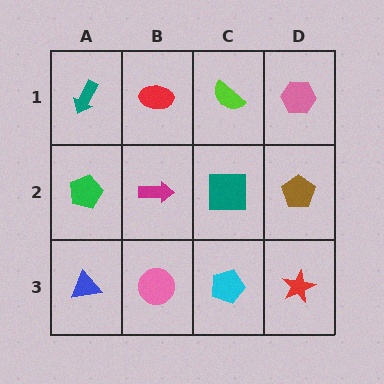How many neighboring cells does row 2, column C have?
4.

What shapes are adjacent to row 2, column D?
A pink hexagon (row 1, column D), a red star (row 3, column D), a teal square (row 2, column C).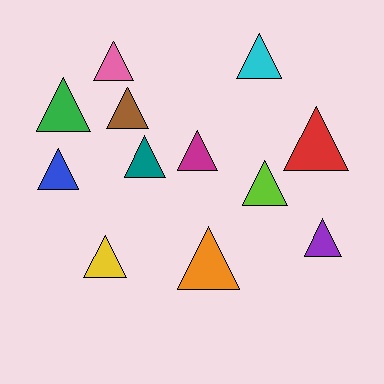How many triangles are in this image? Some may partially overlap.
There are 12 triangles.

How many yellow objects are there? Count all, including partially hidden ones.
There is 1 yellow object.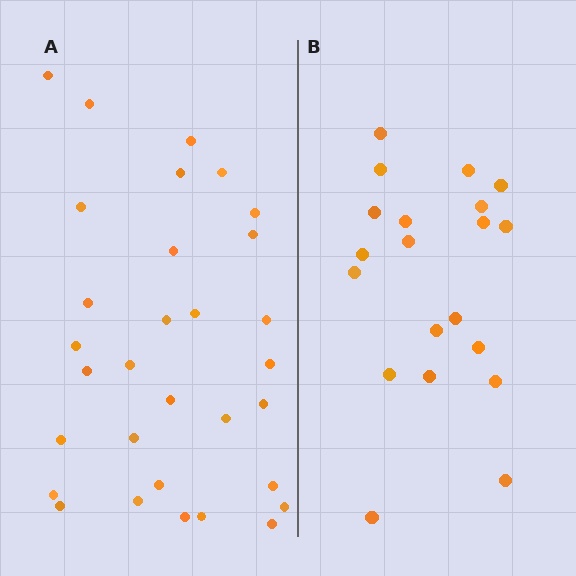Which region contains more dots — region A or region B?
Region A (the left region) has more dots.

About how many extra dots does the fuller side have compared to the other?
Region A has roughly 12 or so more dots than region B.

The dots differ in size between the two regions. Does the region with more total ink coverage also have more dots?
No. Region B has more total ink coverage because its dots are larger, but region A actually contains more individual dots. Total area can be misleading — the number of items is what matters here.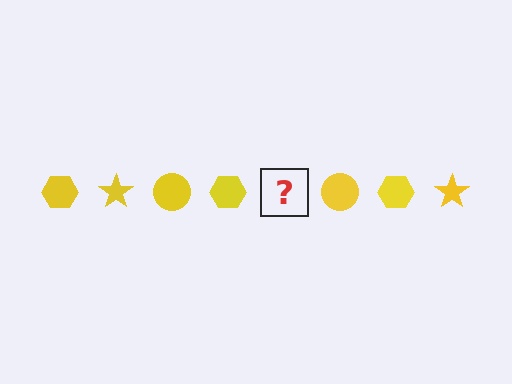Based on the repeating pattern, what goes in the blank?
The blank should be a yellow star.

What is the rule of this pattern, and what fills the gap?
The rule is that the pattern cycles through hexagon, star, circle shapes in yellow. The gap should be filled with a yellow star.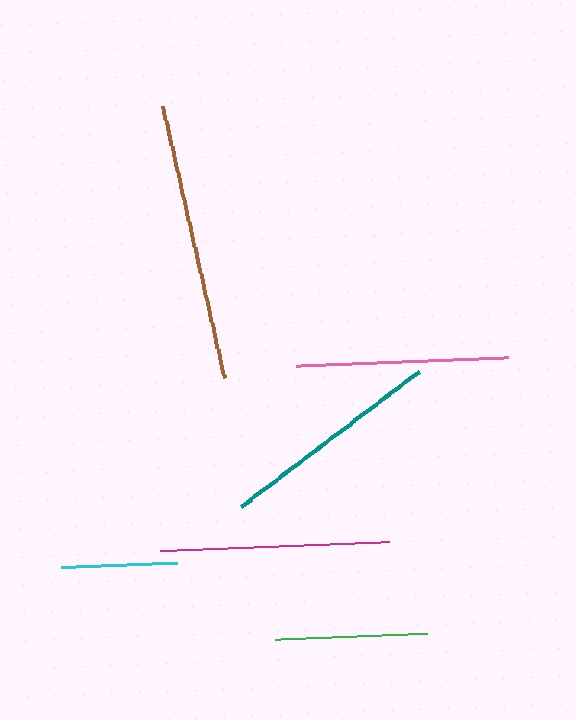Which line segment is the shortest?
The cyan line is the shortest at approximately 116 pixels.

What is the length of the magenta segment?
The magenta segment is approximately 229 pixels long.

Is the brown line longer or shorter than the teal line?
The brown line is longer than the teal line.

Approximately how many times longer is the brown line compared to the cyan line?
The brown line is approximately 2.4 times the length of the cyan line.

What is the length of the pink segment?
The pink segment is approximately 212 pixels long.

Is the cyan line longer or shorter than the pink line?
The pink line is longer than the cyan line.